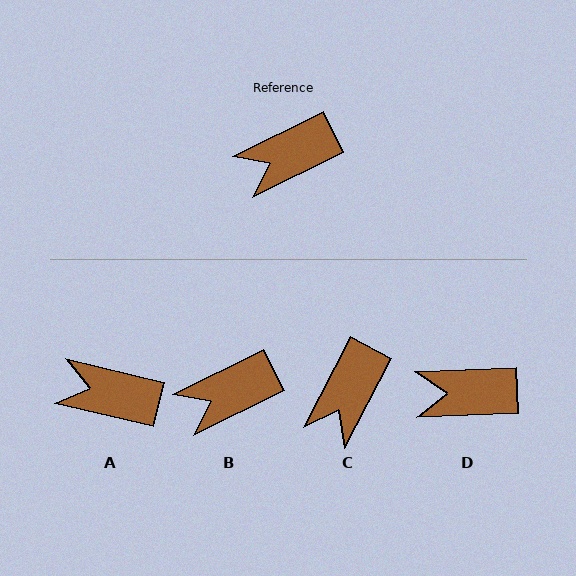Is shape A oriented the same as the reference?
No, it is off by about 40 degrees.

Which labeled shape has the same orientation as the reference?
B.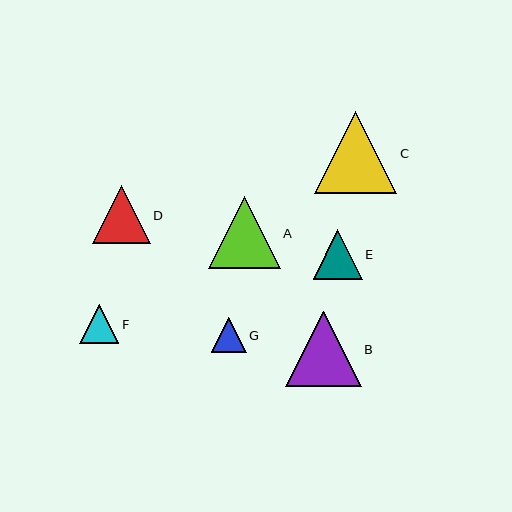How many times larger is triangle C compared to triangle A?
Triangle C is approximately 1.1 times the size of triangle A.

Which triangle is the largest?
Triangle C is the largest with a size of approximately 82 pixels.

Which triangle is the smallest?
Triangle G is the smallest with a size of approximately 35 pixels.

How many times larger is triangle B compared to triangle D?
Triangle B is approximately 1.3 times the size of triangle D.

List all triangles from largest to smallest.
From largest to smallest: C, B, A, D, E, F, G.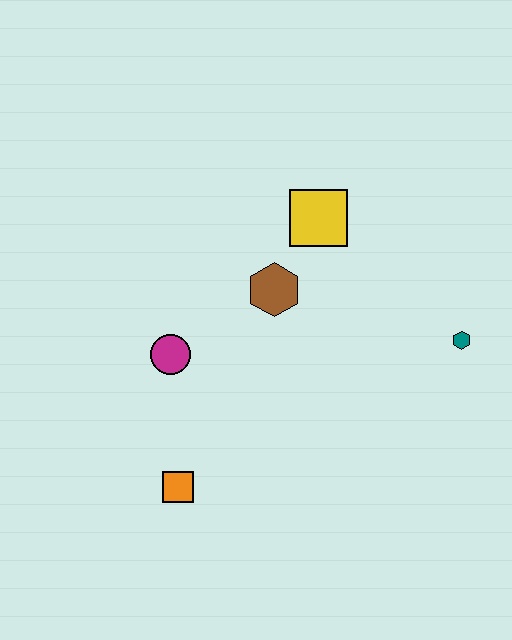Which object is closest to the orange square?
The magenta circle is closest to the orange square.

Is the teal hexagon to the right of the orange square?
Yes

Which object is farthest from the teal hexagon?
The orange square is farthest from the teal hexagon.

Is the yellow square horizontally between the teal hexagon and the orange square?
Yes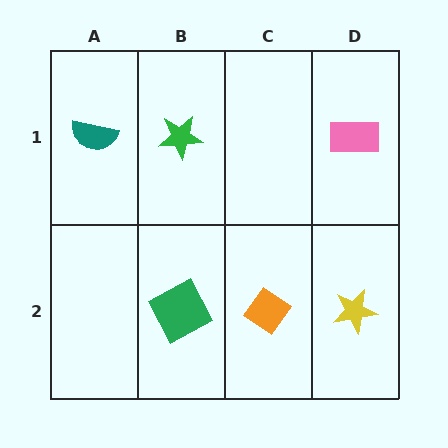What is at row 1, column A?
A teal semicircle.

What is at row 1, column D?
A pink rectangle.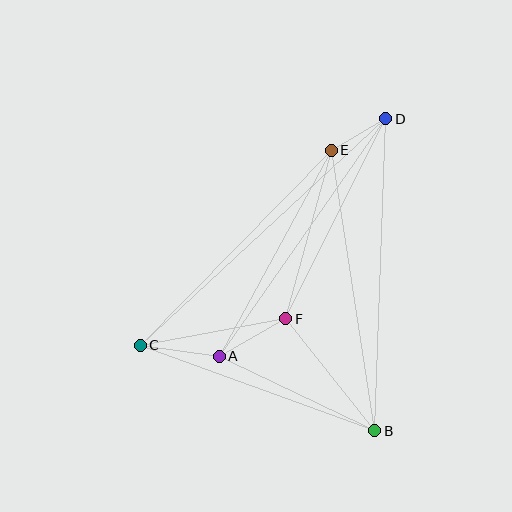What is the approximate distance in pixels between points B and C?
The distance between B and C is approximately 249 pixels.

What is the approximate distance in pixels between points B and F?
The distance between B and F is approximately 143 pixels.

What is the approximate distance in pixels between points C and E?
The distance between C and E is approximately 273 pixels.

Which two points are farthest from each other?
Points C and D are farthest from each other.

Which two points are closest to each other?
Points D and E are closest to each other.